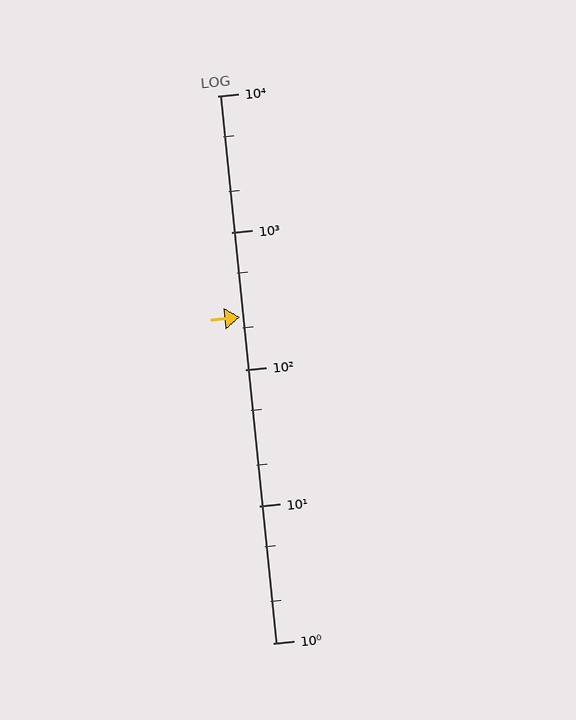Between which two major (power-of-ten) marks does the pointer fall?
The pointer is between 100 and 1000.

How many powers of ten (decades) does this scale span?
The scale spans 4 decades, from 1 to 10000.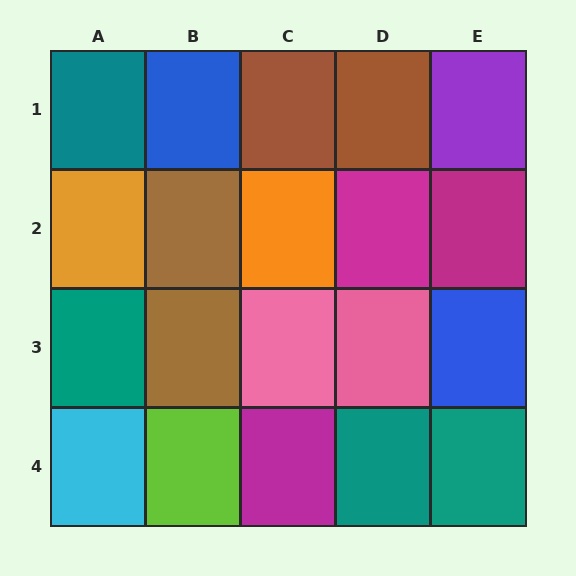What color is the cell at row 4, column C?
Magenta.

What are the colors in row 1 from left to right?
Teal, blue, brown, brown, purple.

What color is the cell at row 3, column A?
Teal.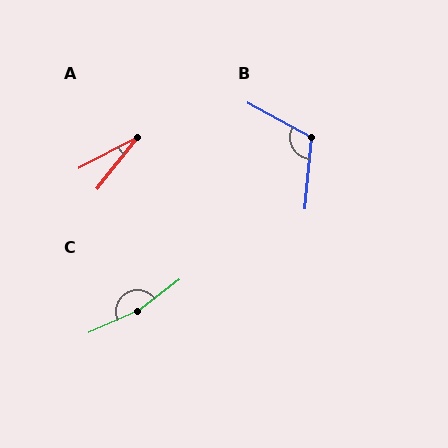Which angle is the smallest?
A, at approximately 24 degrees.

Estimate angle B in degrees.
Approximately 114 degrees.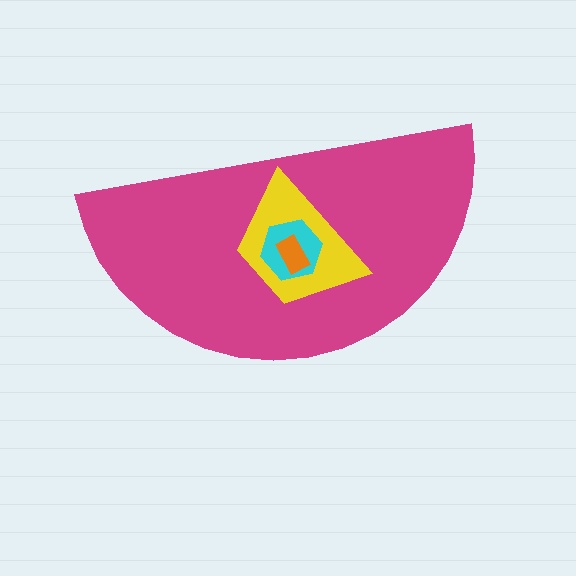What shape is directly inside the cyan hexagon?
The orange rectangle.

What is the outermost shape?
The magenta semicircle.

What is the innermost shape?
The orange rectangle.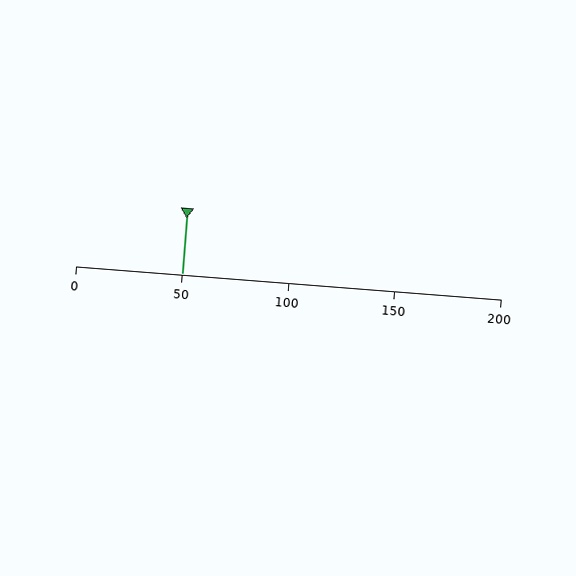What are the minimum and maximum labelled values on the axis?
The axis runs from 0 to 200.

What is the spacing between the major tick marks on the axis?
The major ticks are spaced 50 apart.